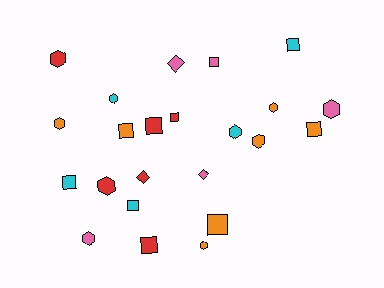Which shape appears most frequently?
Square, with 10 objects.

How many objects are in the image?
There are 23 objects.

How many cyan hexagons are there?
There are 2 cyan hexagons.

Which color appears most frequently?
Orange, with 7 objects.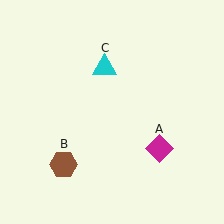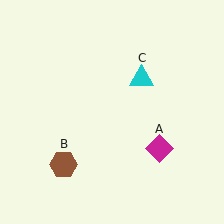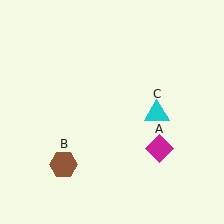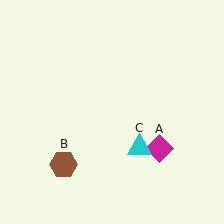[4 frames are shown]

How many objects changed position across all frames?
1 object changed position: cyan triangle (object C).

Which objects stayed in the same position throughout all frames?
Magenta diamond (object A) and brown hexagon (object B) remained stationary.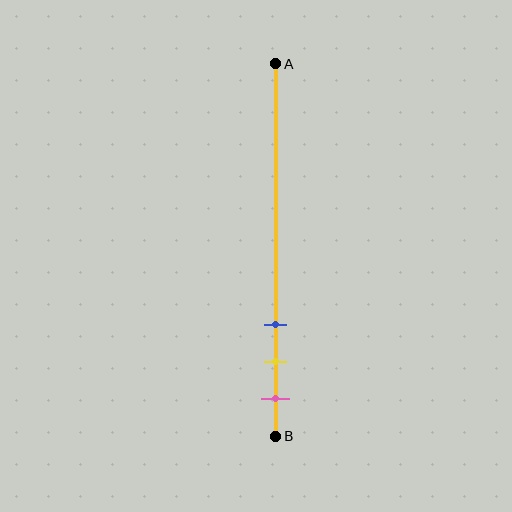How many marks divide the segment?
There are 3 marks dividing the segment.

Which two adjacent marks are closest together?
The yellow and pink marks are the closest adjacent pair.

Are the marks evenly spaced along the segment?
Yes, the marks are approximately evenly spaced.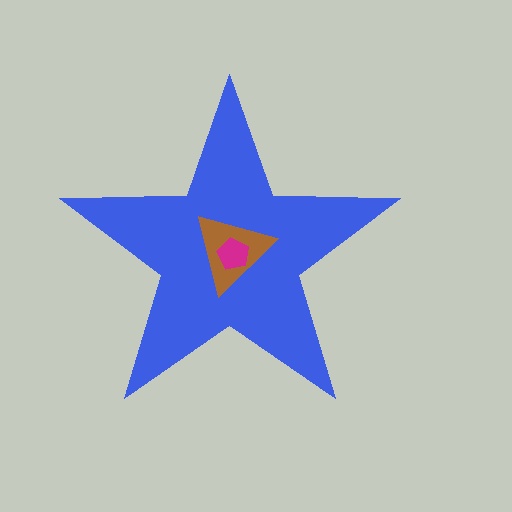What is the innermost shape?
The magenta pentagon.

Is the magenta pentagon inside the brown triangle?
Yes.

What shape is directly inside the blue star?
The brown triangle.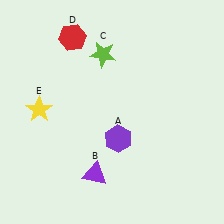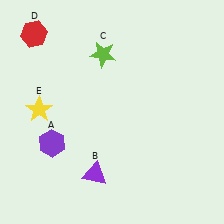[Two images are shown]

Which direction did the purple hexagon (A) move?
The purple hexagon (A) moved left.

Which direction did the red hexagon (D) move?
The red hexagon (D) moved left.